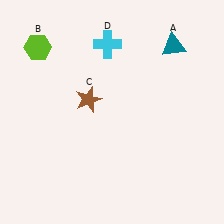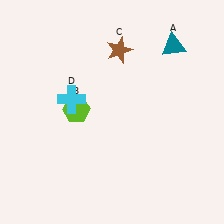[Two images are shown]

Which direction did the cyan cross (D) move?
The cyan cross (D) moved down.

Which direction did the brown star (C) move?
The brown star (C) moved up.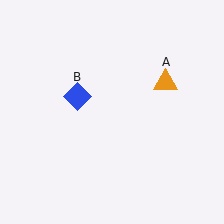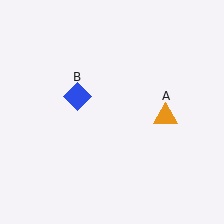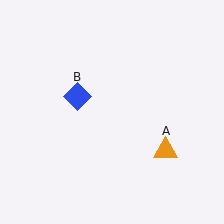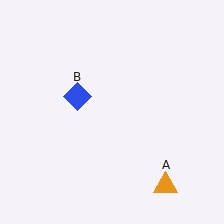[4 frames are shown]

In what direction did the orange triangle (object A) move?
The orange triangle (object A) moved down.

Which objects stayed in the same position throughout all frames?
Blue diamond (object B) remained stationary.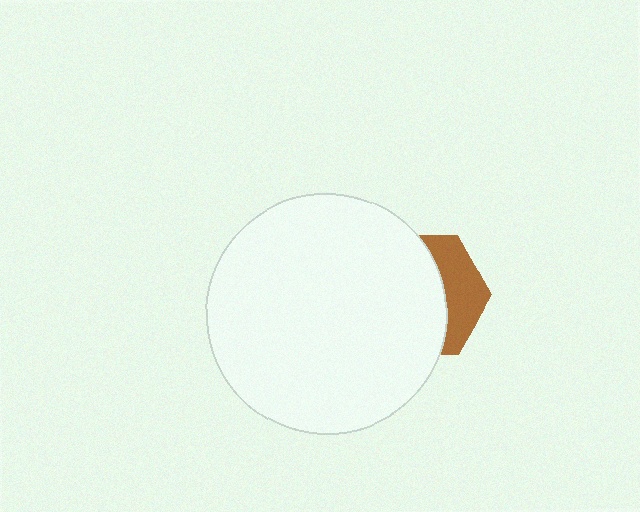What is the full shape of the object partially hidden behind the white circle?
The partially hidden object is a brown hexagon.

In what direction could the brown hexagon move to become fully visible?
The brown hexagon could move right. That would shift it out from behind the white circle entirely.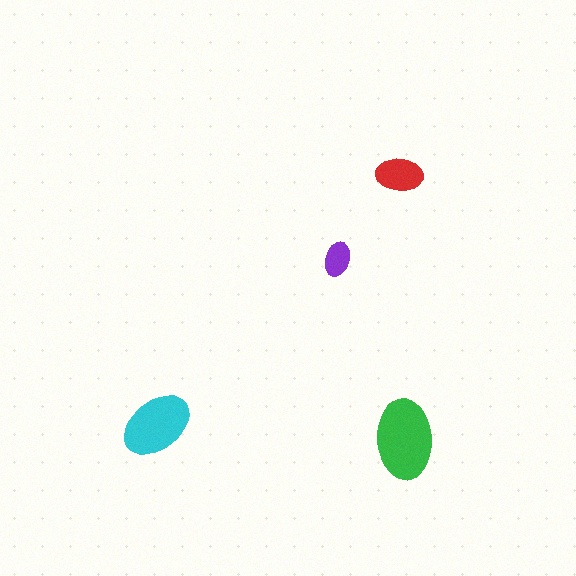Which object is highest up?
The red ellipse is topmost.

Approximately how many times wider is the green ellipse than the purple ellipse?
About 2.5 times wider.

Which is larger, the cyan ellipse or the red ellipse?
The cyan one.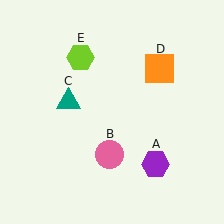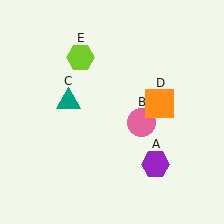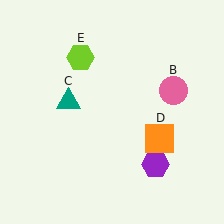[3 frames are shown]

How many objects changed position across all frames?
2 objects changed position: pink circle (object B), orange square (object D).